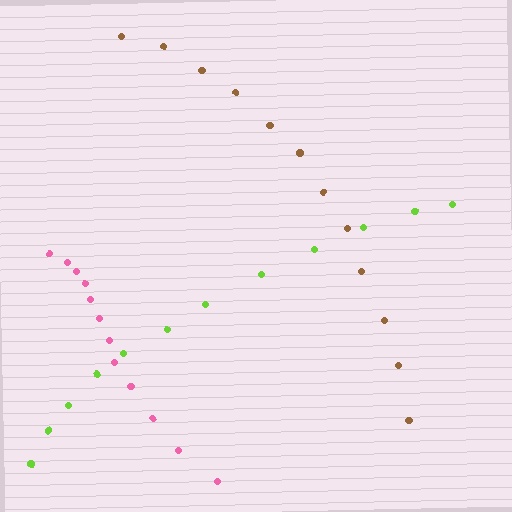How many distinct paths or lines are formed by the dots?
There are 3 distinct paths.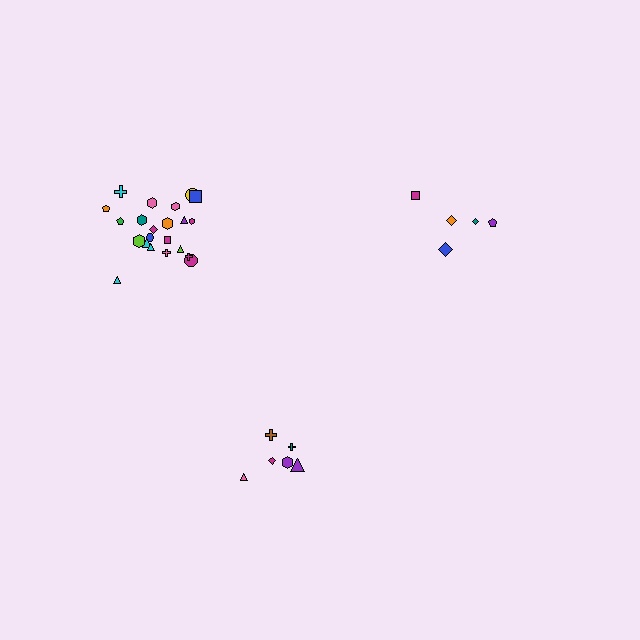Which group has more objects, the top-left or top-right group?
The top-left group.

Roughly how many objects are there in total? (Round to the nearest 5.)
Roughly 35 objects in total.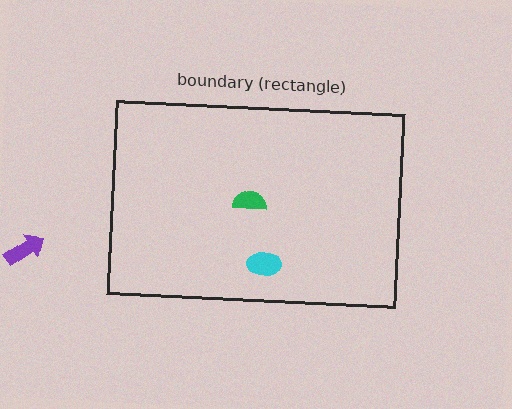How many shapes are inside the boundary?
2 inside, 1 outside.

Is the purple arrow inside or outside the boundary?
Outside.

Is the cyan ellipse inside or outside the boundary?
Inside.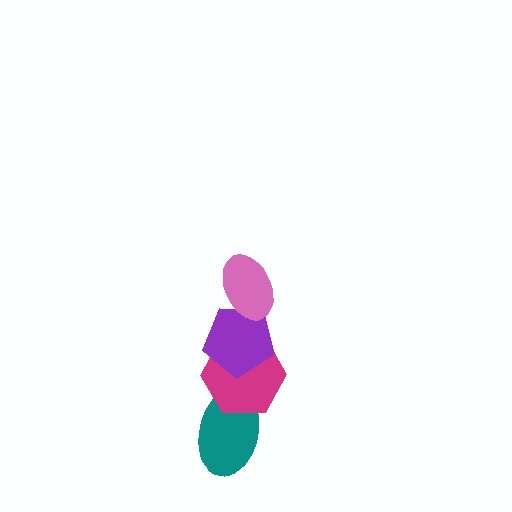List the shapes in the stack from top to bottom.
From top to bottom: the pink ellipse, the purple pentagon, the magenta hexagon, the teal ellipse.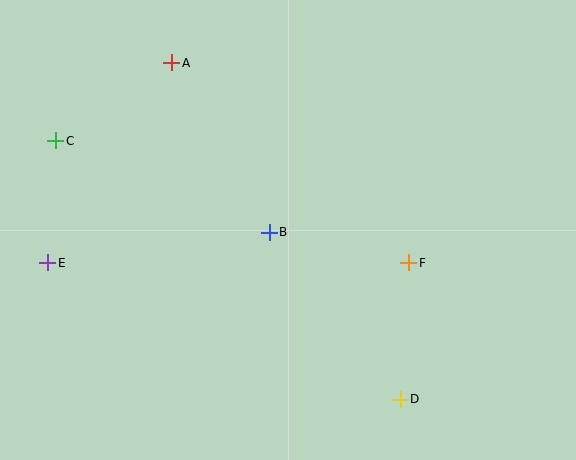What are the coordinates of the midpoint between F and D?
The midpoint between F and D is at (404, 331).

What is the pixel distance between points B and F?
The distance between B and F is 143 pixels.